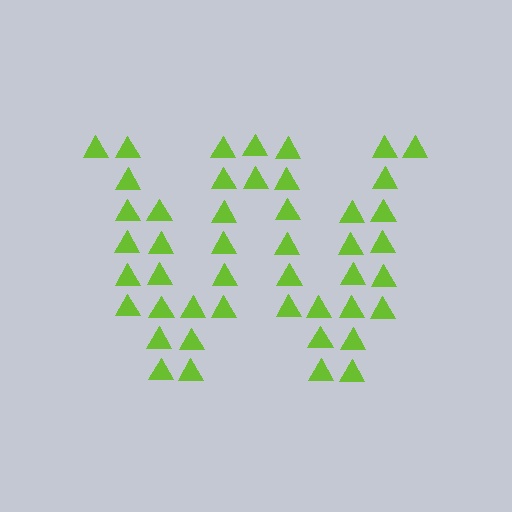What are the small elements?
The small elements are triangles.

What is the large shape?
The large shape is the letter W.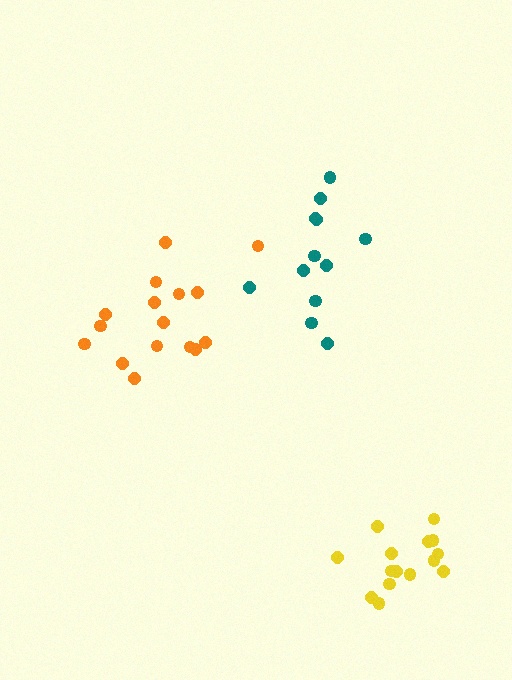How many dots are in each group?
Group 1: 15 dots, Group 2: 12 dots, Group 3: 16 dots (43 total).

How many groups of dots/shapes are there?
There are 3 groups.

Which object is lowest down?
The yellow cluster is bottommost.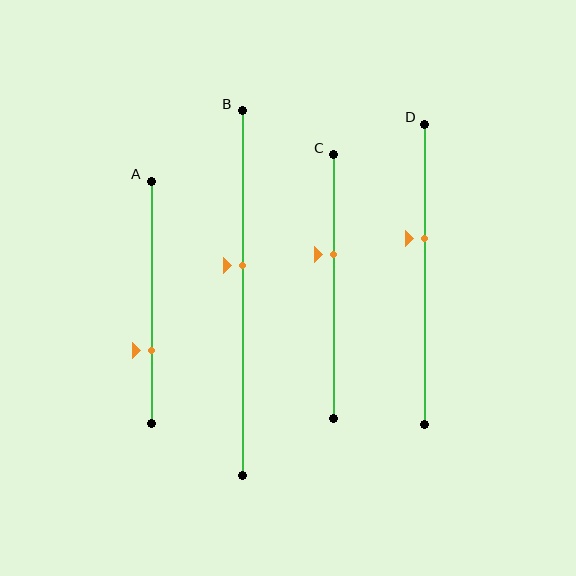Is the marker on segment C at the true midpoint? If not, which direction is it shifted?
No, the marker on segment C is shifted upward by about 12% of the segment length.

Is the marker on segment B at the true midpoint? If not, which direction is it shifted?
No, the marker on segment B is shifted upward by about 7% of the segment length.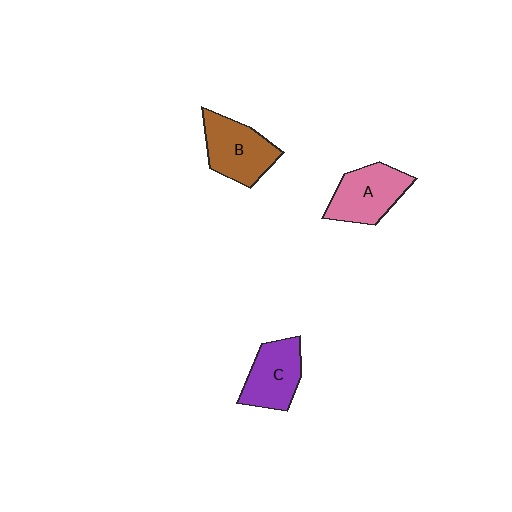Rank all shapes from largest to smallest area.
From largest to smallest: B (brown), A (pink), C (purple).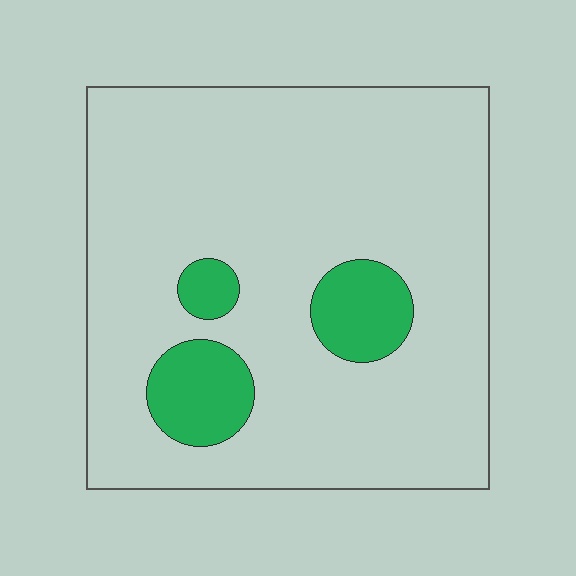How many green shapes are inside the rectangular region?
3.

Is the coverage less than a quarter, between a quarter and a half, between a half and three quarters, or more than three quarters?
Less than a quarter.